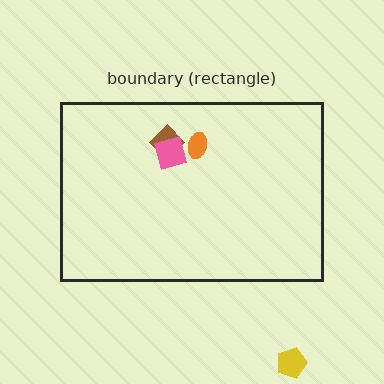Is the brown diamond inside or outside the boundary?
Inside.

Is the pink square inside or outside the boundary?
Inside.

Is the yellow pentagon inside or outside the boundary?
Outside.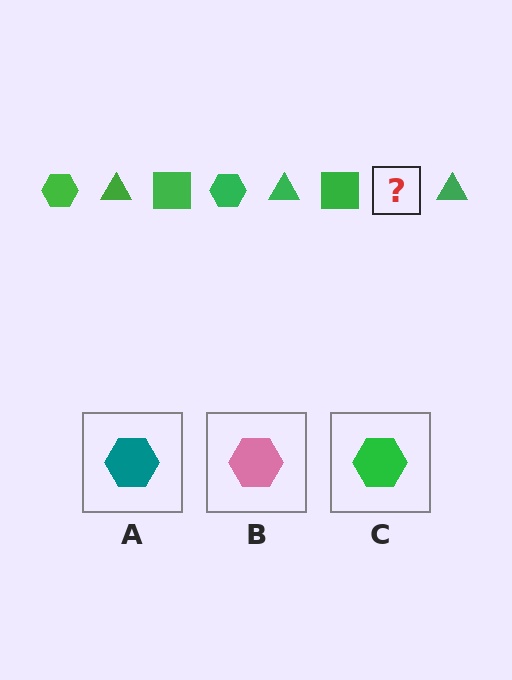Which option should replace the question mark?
Option C.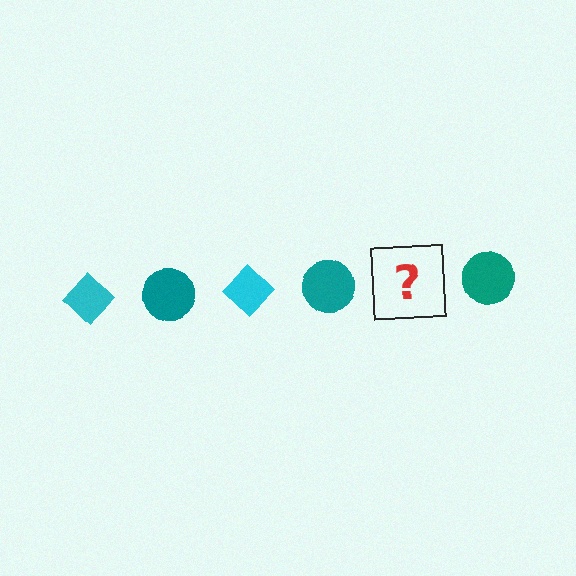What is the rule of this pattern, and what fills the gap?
The rule is that the pattern alternates between cyan diamond and teal circle. The gap should be filled with a cyan diamond.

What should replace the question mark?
The question mark should be replaced with a cyan diamond.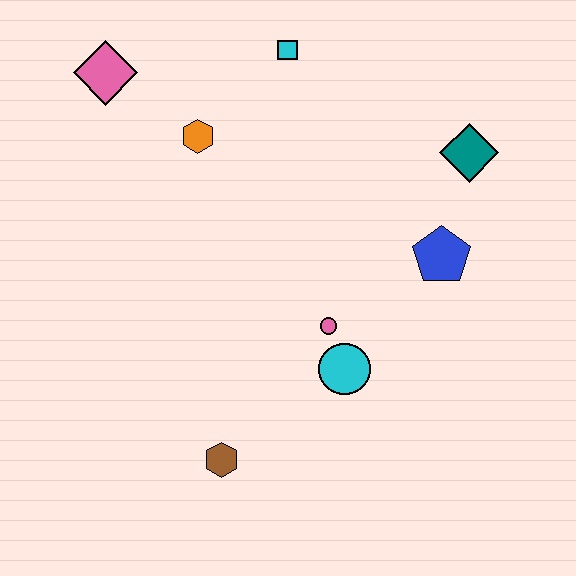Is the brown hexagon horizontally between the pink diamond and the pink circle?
Yes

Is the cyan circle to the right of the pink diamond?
Yes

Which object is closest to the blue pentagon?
The teal diamond is closest to the blue pentagon.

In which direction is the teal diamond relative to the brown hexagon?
The teal diamond is above the brown hexagon.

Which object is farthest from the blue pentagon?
The pink diamond is farthest from the blue pentagon.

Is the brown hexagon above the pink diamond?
No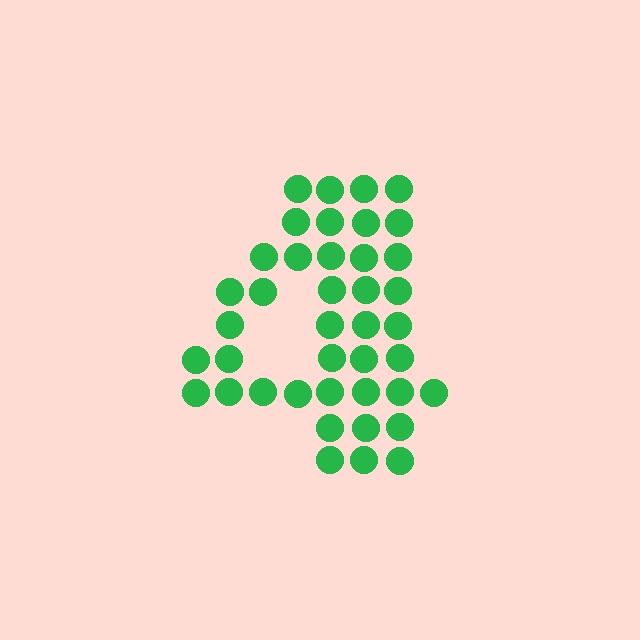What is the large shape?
The large shape is the digit 4.